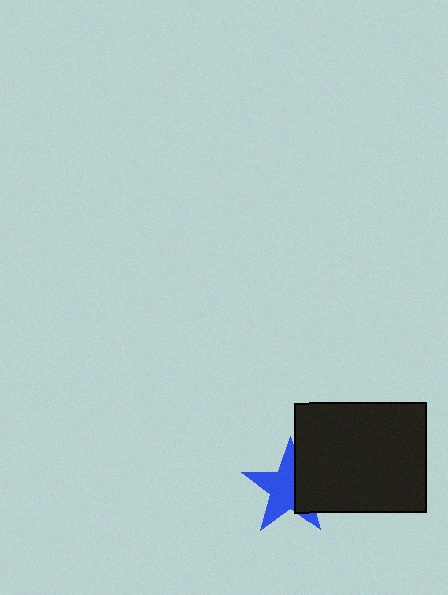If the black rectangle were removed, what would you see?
You would see the complete blue star.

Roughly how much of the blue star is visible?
About half of it is visible (roughly 64%).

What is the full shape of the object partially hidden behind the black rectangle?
The partially hidden object is a blue star.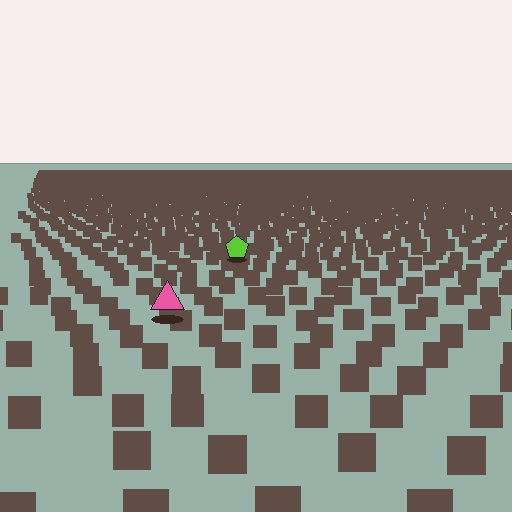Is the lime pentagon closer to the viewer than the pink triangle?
No. The pink triangle is closer — you can tell from the texture gradient: the ground texture is coarser near it.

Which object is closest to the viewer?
The pink triangle is closest. The texture marks near it are larger and more spread out.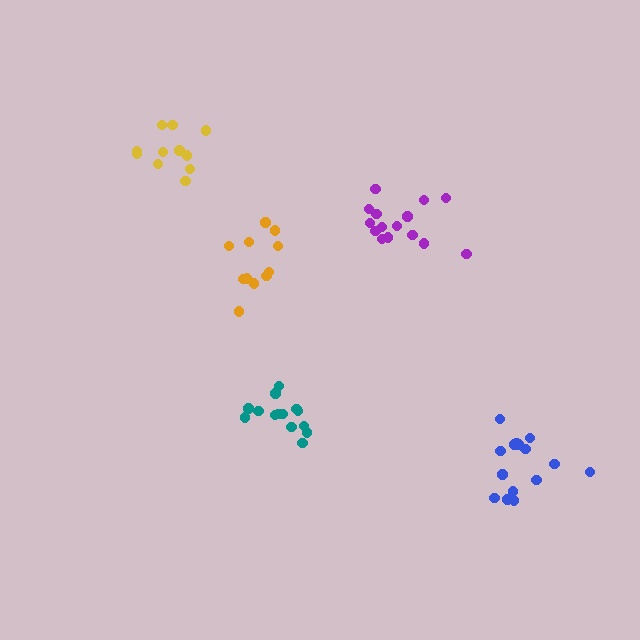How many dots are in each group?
Group 1: 11 dots, Group 2: 15 dots, Group 3: 14 dots, Group 4: 15 dots, Group 5: 11 dots (66 total).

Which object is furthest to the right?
The blue cluster is rightmost.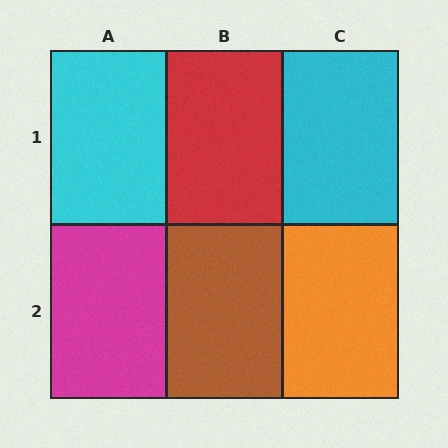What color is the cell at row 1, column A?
Cyan.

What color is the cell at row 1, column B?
Red.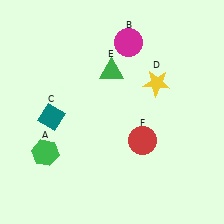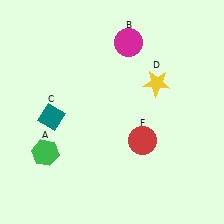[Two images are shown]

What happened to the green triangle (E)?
The green triangle (E) was removed in Image 2. It was in the top-left area of Image 1.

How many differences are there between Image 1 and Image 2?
There is 1 difference between the two images.